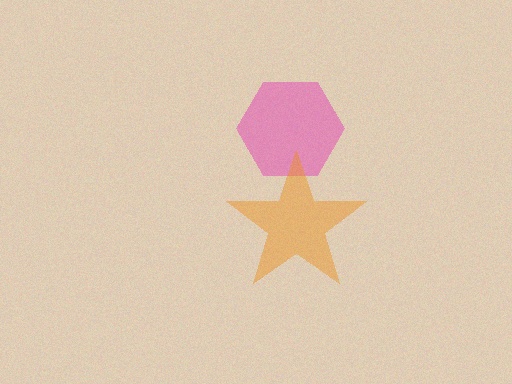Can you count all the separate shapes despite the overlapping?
Yes, there are 2 separate shapes.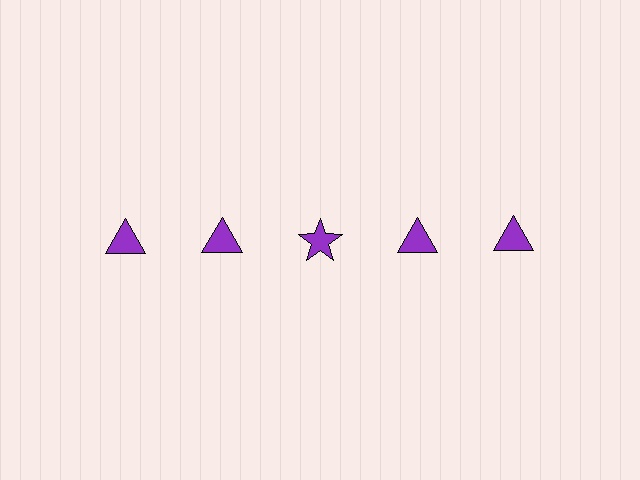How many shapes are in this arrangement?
There are 5 shapes arranged in a grid pattern.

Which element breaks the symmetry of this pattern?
The purple star in the top row, center column breaks the symmetry. All other shapes are purple triangles.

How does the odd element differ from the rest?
It has a different shape: star instead of triangle.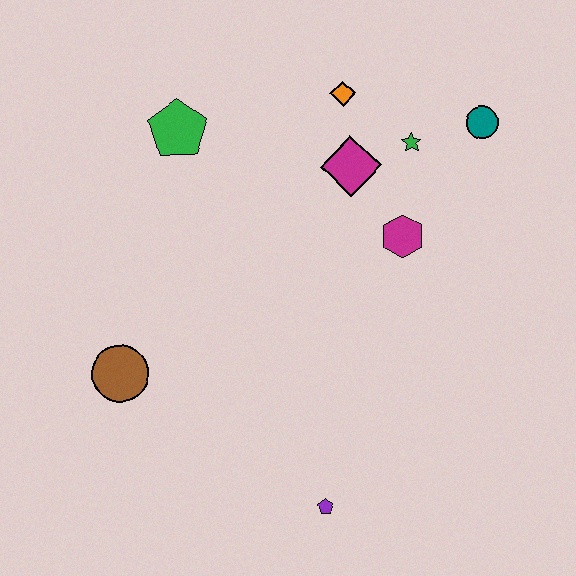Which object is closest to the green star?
The magenta diamond is closest to the green star.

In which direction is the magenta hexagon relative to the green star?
The magenta hexagon is below the green star.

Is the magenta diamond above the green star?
No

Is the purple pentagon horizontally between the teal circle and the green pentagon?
Yes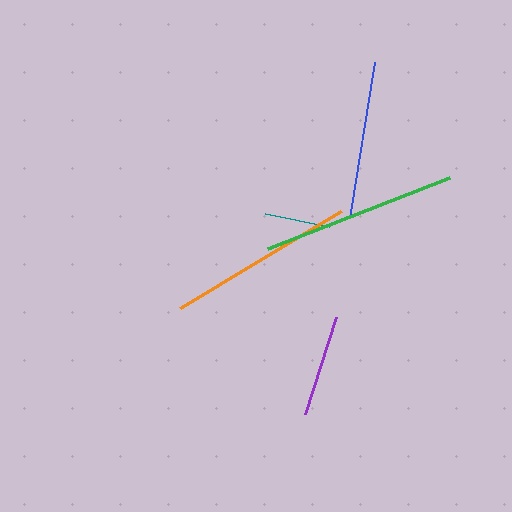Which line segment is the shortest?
The teal line is the shortest at approximately 65 pixels.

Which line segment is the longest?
The green line is the longest at approximately 195 pixels.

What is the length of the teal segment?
The teal segment is approximately 65 pixels long.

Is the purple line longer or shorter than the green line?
The green line is longer than the purple line.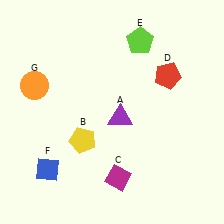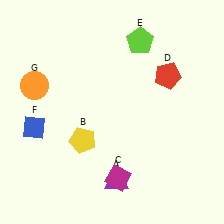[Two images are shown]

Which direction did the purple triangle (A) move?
The purple triangle (A) moved down.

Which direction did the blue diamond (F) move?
The blue diamond (F) moved up.